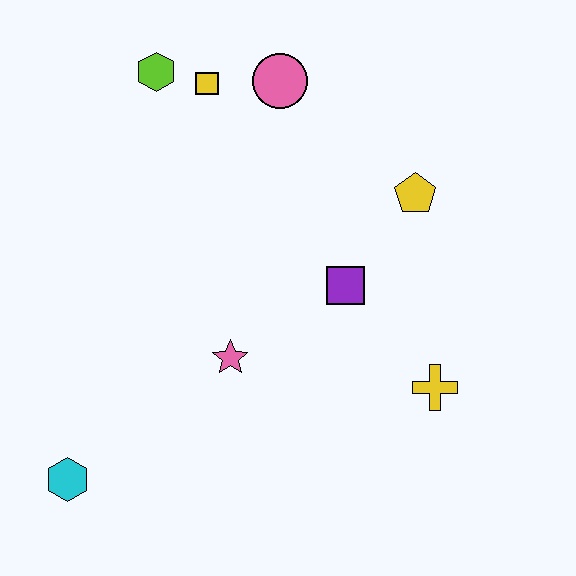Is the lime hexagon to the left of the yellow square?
Yes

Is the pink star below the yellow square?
Yes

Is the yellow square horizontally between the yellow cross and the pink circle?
No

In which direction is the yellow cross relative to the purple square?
The yellow cross is below the purple square.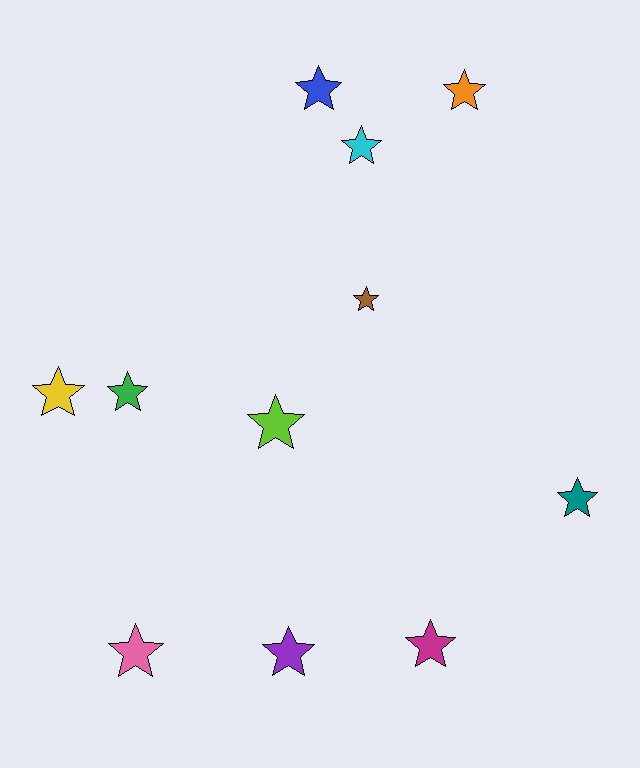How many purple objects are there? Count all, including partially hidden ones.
There is 1 purple object.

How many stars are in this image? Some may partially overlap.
There are 11 stars.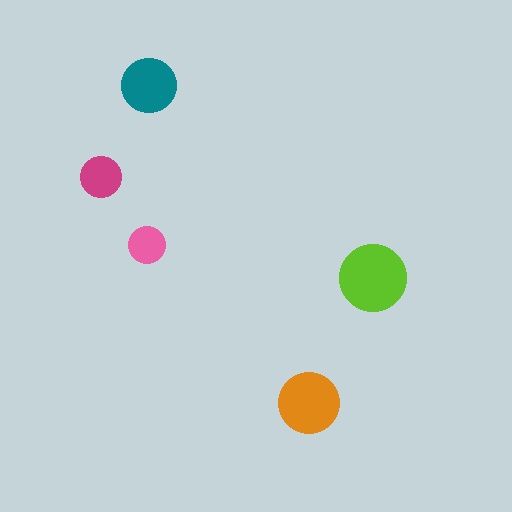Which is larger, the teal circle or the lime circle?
The lime one.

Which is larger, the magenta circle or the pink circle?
The magenta one.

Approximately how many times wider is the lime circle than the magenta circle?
About 1.5 times wider.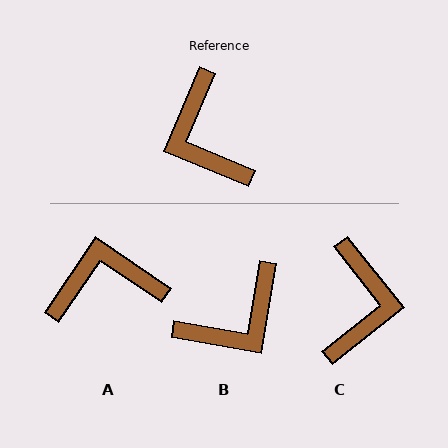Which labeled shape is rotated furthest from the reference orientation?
C, about 151 degrees away.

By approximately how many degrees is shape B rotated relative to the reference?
Approximately 103 degrees counter-clockwise.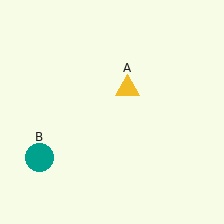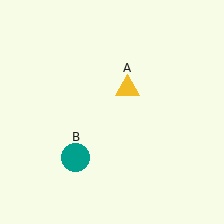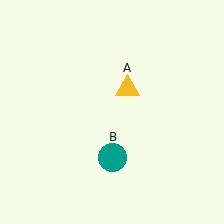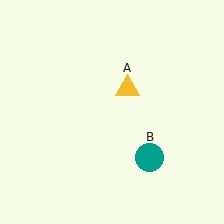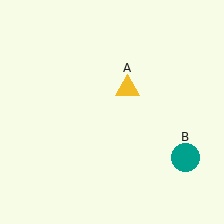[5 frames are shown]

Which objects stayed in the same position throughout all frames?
Yellow triangle (object A) remained stationary.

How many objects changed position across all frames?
1 object changed position: teal circle (object B).